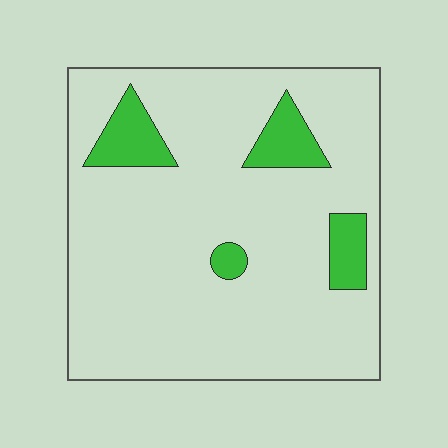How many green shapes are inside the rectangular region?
4.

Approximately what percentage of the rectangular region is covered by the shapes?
Approximately 10%.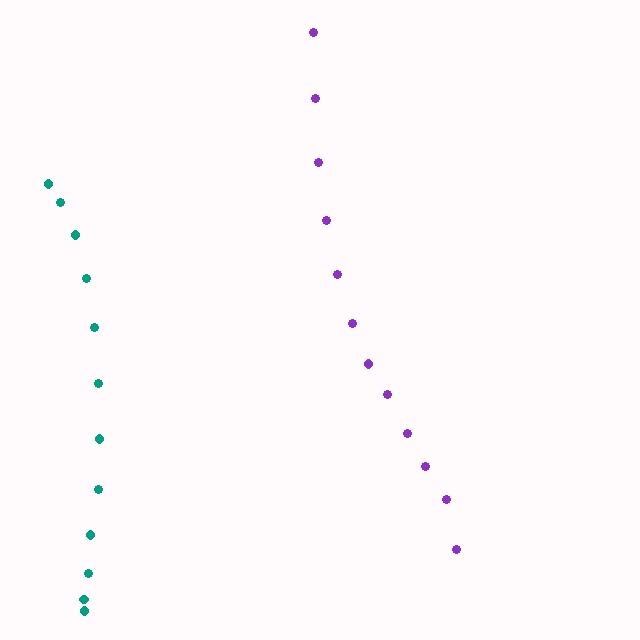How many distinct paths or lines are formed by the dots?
There are 2 distinct paths.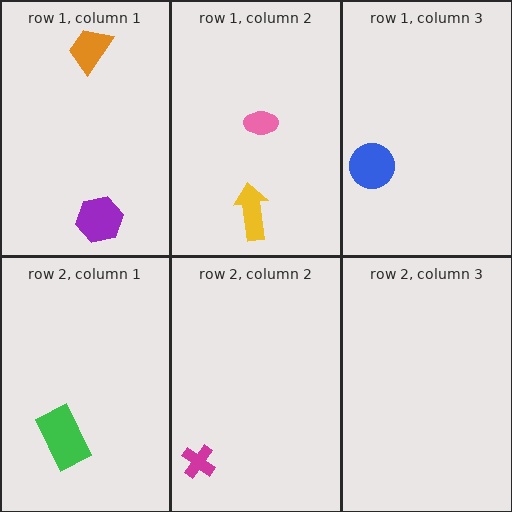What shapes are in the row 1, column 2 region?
The pink ellipse, the yellow arrow.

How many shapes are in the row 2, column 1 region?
1.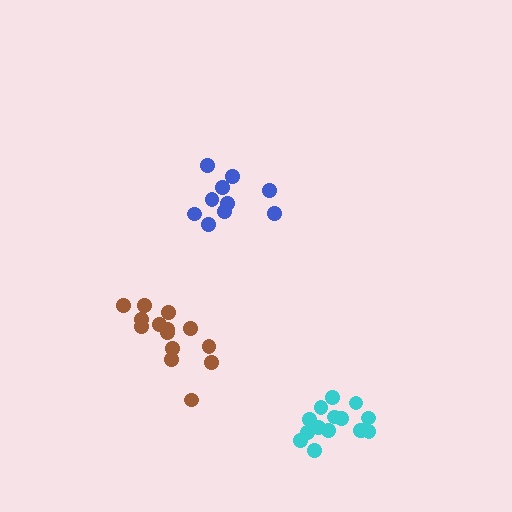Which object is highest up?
The blue cluster is topmost.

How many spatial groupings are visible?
There are 3 spatial groupings.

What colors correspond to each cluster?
The clusters are colored: blue, cyan, brown.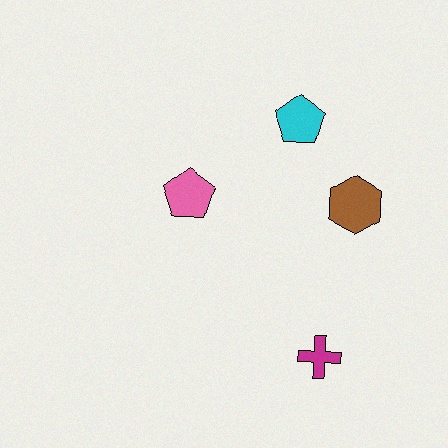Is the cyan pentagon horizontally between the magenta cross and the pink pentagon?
Yes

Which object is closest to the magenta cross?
The brown hexagon is closest to the magenta cross.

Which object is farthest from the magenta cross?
The cyan pentagon is farthest from the magenta cross.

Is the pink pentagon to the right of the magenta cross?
No